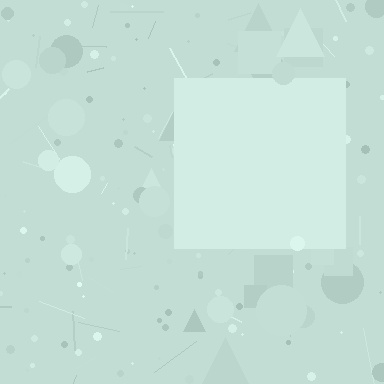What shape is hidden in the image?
A square is hidden in the image.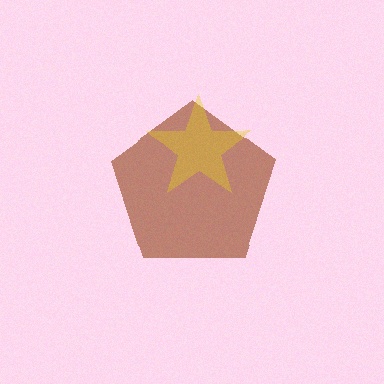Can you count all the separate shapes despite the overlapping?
Yes, there are 2 separate shapes.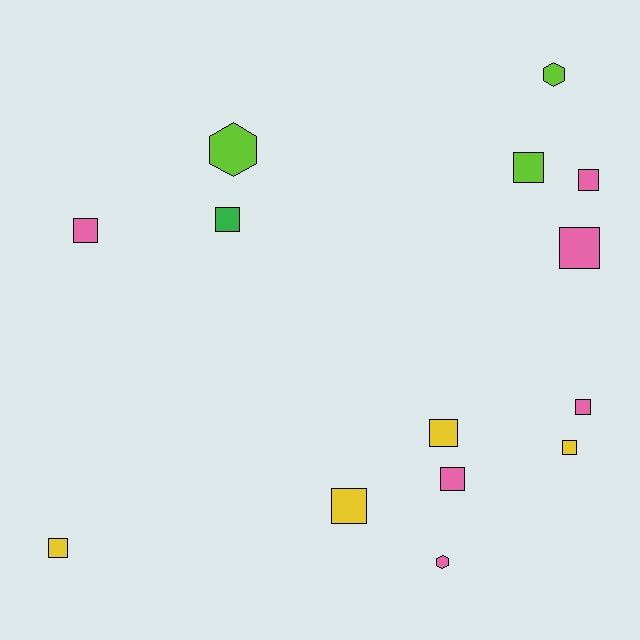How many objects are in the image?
There are 14 objects.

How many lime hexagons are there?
There are 2 lime hexagons.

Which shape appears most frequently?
Square, with 11 objects.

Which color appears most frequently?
Pink, with 6 objects.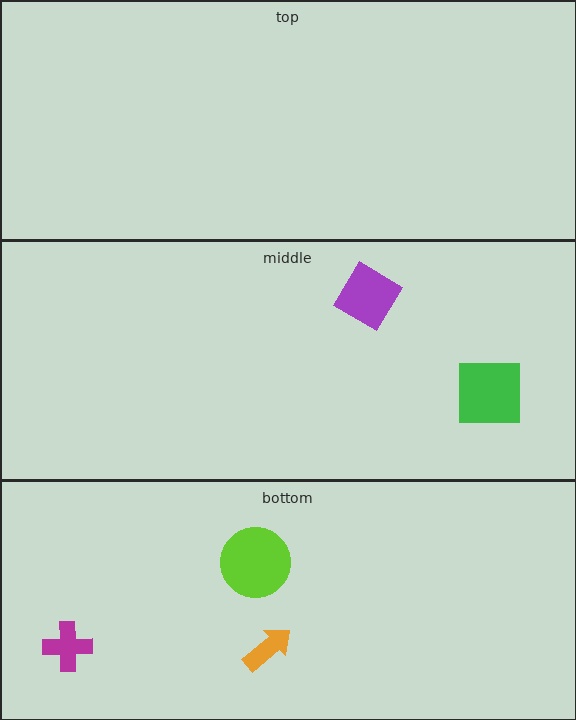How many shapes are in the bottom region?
3.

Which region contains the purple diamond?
The middle region.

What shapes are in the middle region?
The green square, the purple diamond.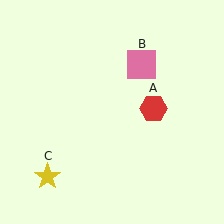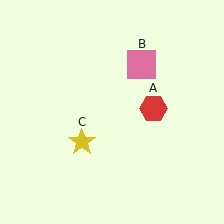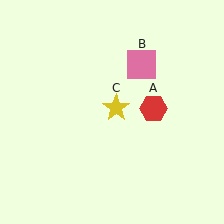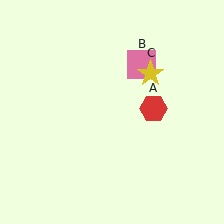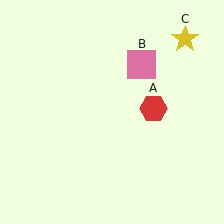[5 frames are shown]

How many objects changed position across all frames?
1 object changed position: yellow star (object C).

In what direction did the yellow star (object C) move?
The yellow star (object C) moved up and to the right.